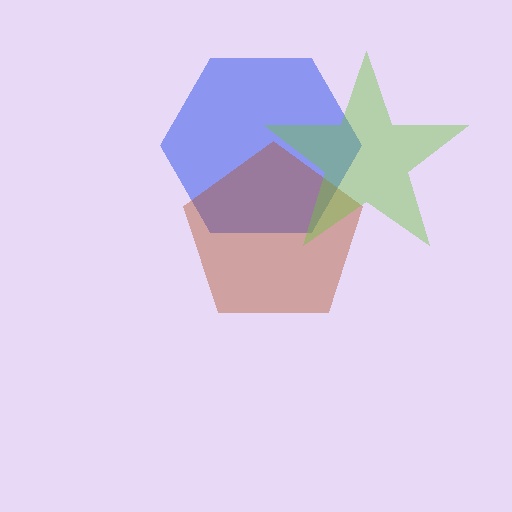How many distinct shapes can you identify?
There are 3 distinct shapes: a blue hexagon, a brown pentagon, a lime star.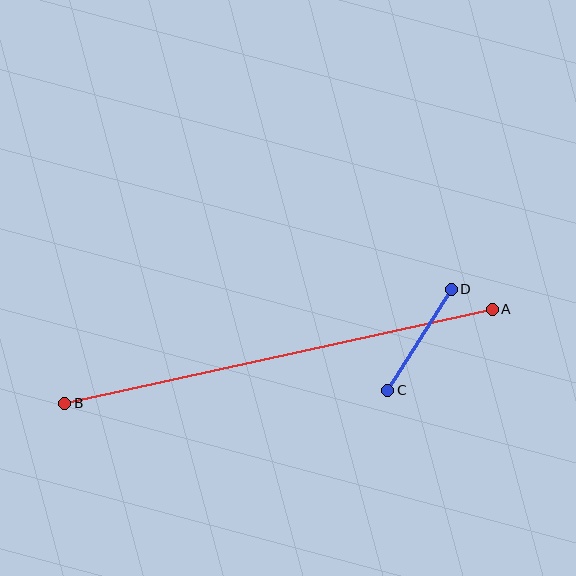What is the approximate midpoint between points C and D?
The midpoint is at approximately (419, 340) pixels.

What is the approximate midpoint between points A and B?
The midpoint is at approximately (279, 356) pixels.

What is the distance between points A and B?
The distance is approximately 437 pixels.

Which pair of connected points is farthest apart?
Points A and B are farthest apart.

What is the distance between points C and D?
The distance is approximately 119 pixels.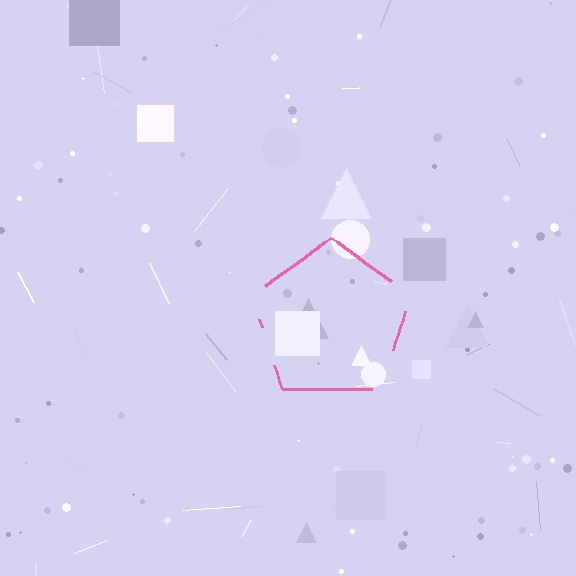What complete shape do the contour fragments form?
The contour fragments form a pentagon.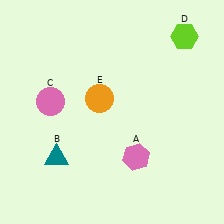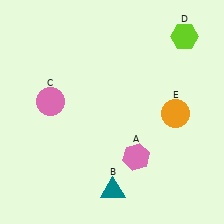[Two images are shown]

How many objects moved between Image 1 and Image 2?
2 objects moved between the two images.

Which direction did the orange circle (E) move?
The orange circle (E) moved right.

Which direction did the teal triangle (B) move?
The teal triangle (B) moved right.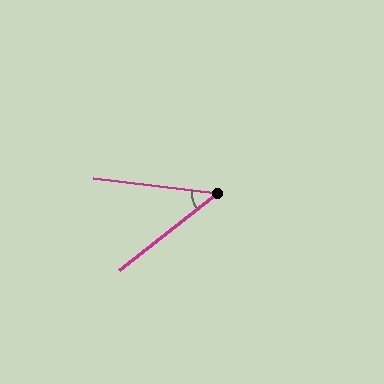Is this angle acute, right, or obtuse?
It is acute.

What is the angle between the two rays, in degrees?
Approximately 45 degrees.